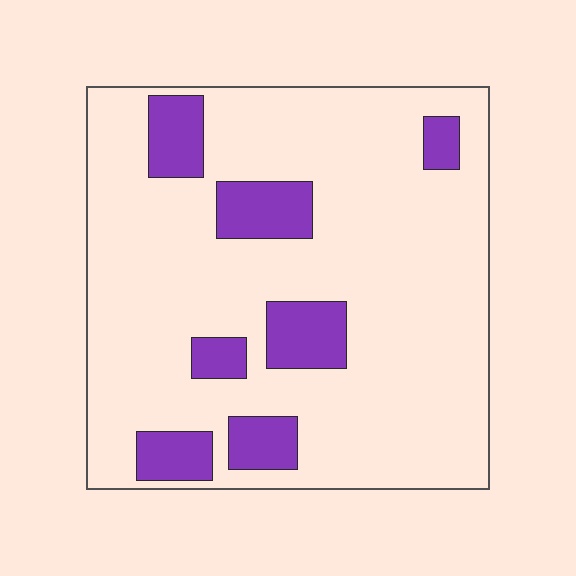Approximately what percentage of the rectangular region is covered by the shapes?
Approximately 15%.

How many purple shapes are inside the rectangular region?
7.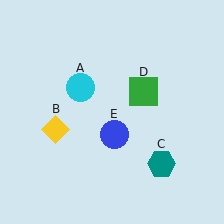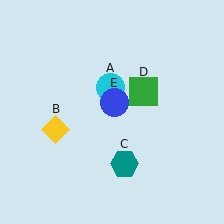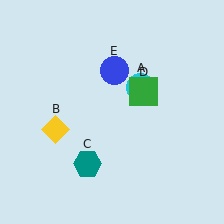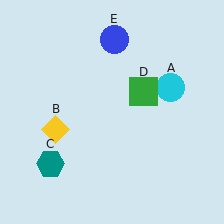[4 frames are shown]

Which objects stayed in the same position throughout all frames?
Yellow diamond (object B) and green square (object D) remained stationary.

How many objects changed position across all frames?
3 objects changed position: cyan circle (object A), teal hexagon (object C), blue circle (object E).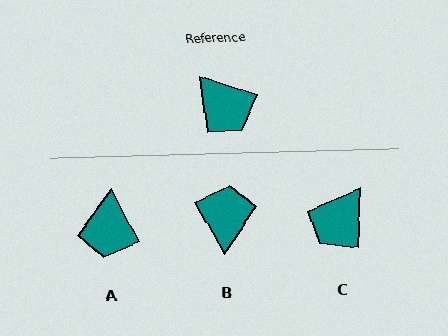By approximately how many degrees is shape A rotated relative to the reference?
Approximately 44 degrees clockwise.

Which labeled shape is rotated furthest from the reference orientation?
B, about 137 degrees away.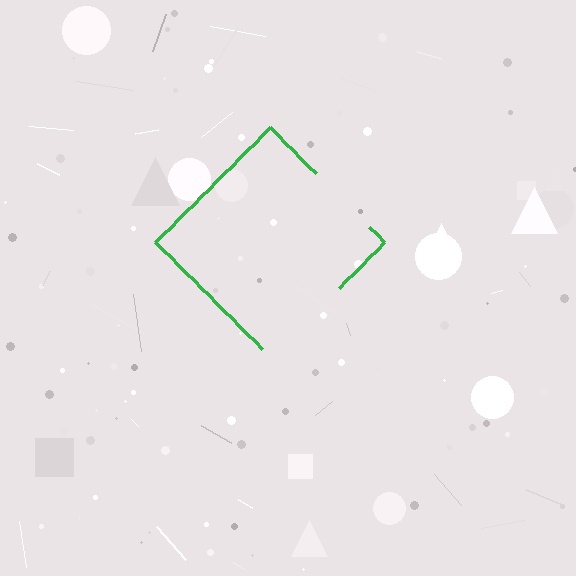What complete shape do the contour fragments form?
The contour fragments form a diamond.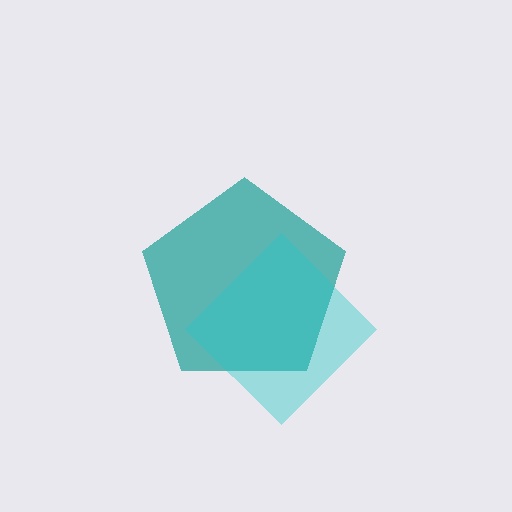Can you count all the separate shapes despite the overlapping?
Yes, there are 2 separate shapes.